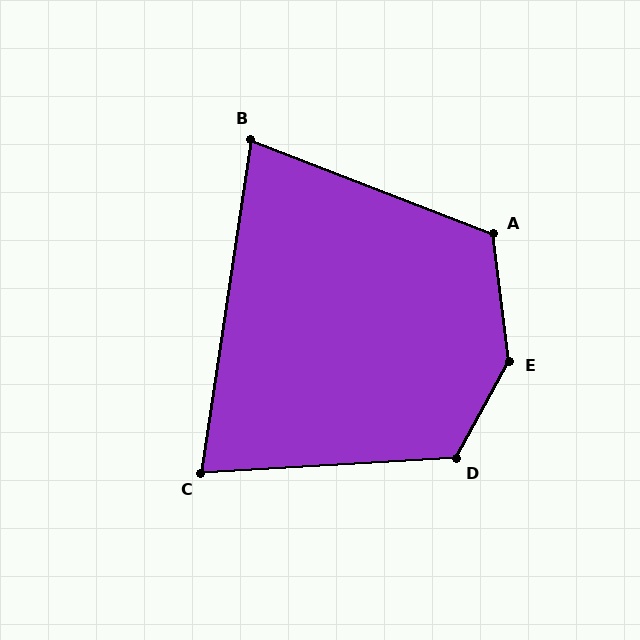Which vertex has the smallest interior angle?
B, at approximately 77 degrees.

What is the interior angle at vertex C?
Approximately 78 degrees (acute).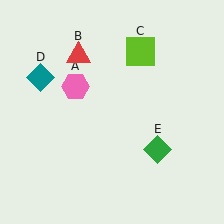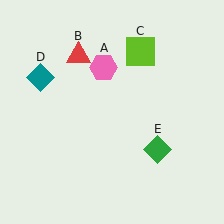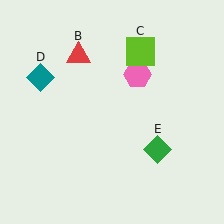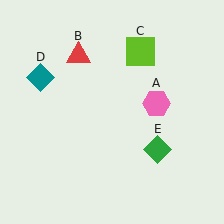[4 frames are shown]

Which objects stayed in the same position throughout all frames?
Red triangle (object B) and lime square (object C) and teal diamond (object D) and green diamond (object E) remained stationary.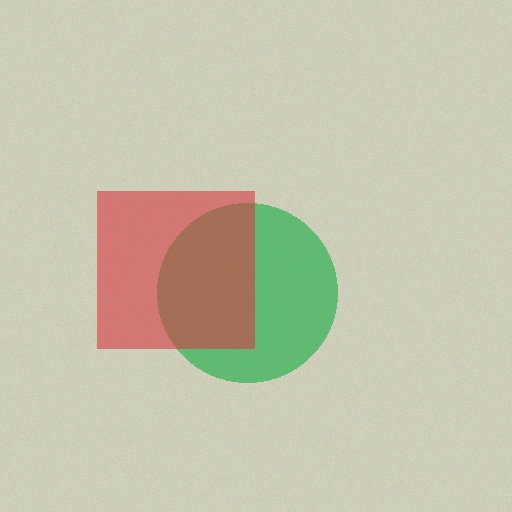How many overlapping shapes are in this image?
There are 2 overlapping shapes in the image.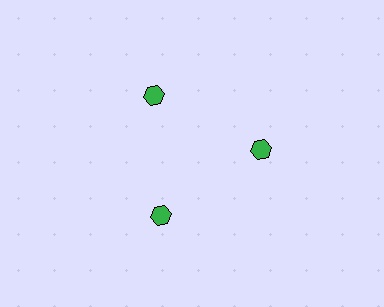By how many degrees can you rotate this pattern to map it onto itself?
The pattern maps onto itself every 120 degrees of rotation.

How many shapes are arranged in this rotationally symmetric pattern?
There are 3 shapes, arranged in 3 groups of 1.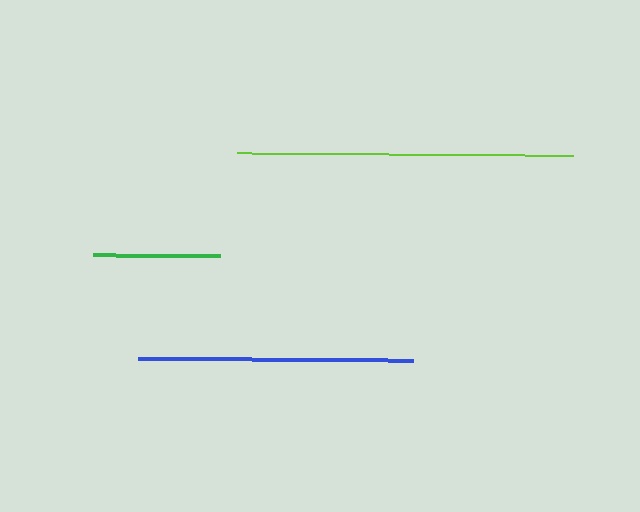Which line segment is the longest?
The lime line is the longest at approximately 335 pixels.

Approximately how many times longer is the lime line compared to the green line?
The lime line is approximately 2.6 times the length of the green line.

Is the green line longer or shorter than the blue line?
The blue line is longer than the green line.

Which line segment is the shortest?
The green line is the shortest at approximately 127 pixels.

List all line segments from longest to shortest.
From longest to shortest: lime, blue, green.